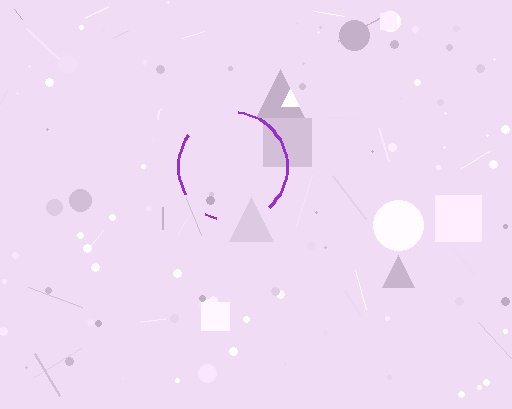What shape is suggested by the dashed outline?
The dashed outline suggests a circle.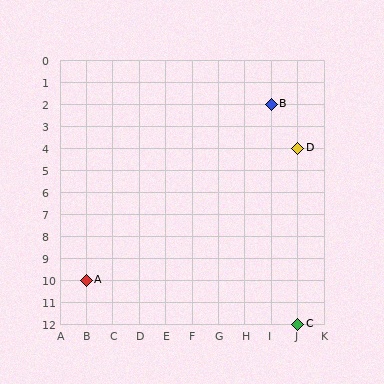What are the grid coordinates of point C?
Point C is at grid coordinates (J, 12).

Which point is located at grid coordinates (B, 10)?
Point A is at (B, 10).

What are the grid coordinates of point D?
Point D is at grid coordinates (J, 4).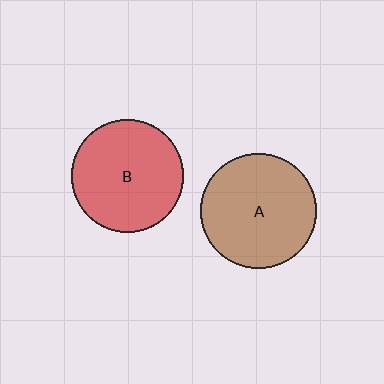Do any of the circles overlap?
No, none of the circles overlap.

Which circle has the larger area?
Circle A (brown).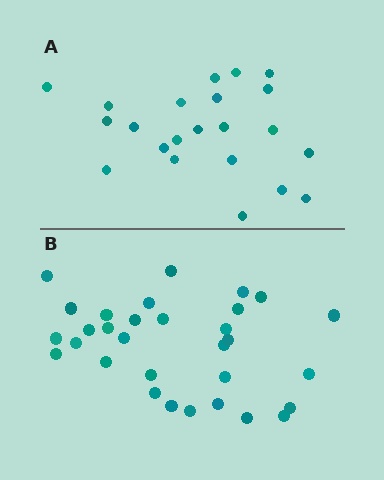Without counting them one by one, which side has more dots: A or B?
Region B (the bottom region) has more dots.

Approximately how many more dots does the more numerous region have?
Region B has roughly 8 or so more dots than region A.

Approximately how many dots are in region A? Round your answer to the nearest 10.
About 20 dots. (The exact count is 22, which rounds to 20.)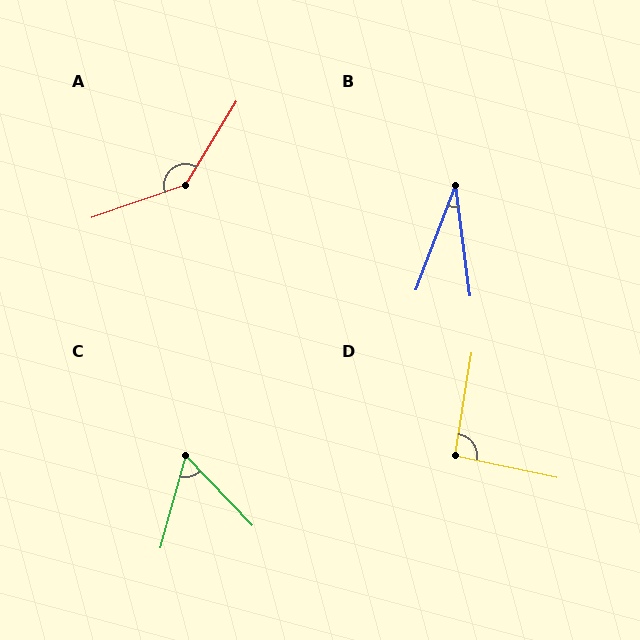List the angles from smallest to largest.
B (28°), C (59°), D (92°), A (141°).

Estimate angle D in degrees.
Approximately 92 degrees.